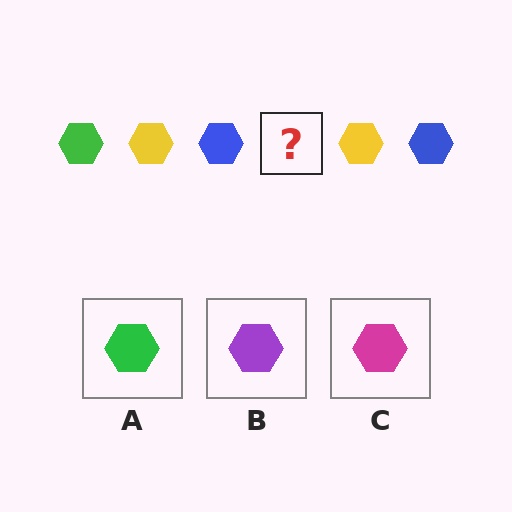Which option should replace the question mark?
Option A.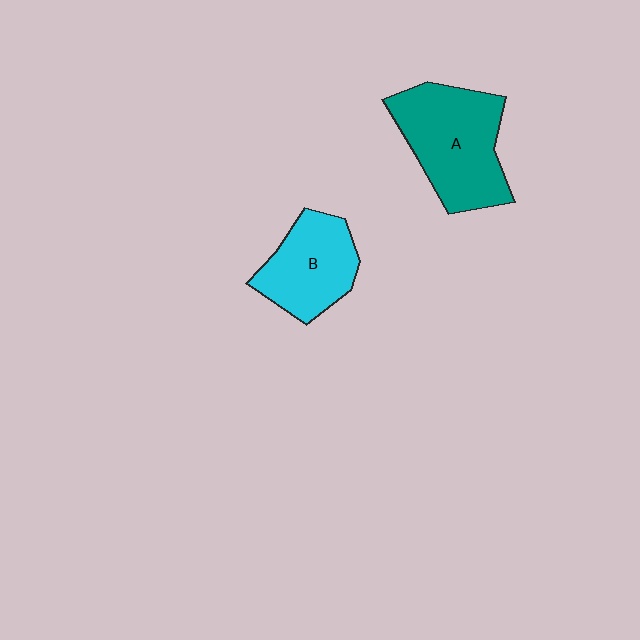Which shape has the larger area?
Shape A (teal).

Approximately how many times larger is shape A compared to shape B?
Approximately 1.4 times.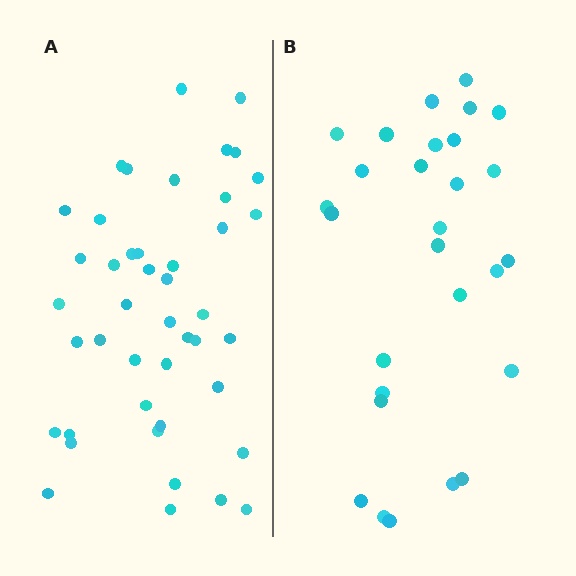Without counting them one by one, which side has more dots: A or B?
Region A (the left region) has more dots.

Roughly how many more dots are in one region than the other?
Region A has approximately 15 more dots than region B.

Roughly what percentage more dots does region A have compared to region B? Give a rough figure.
About 55% more.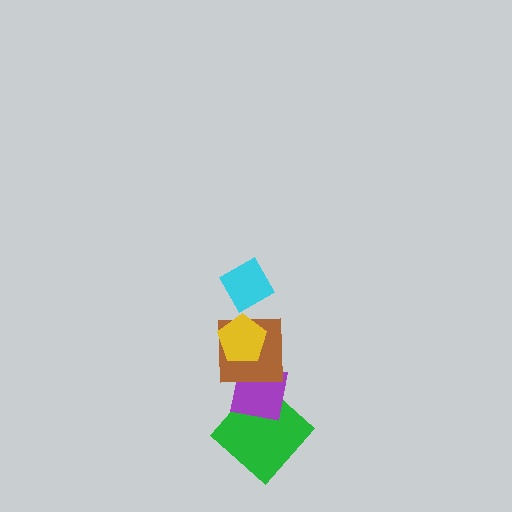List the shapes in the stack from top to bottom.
From top to bottom: the cyan diamond, the yellow pentagon, the brown square, the purple square, the green diamond.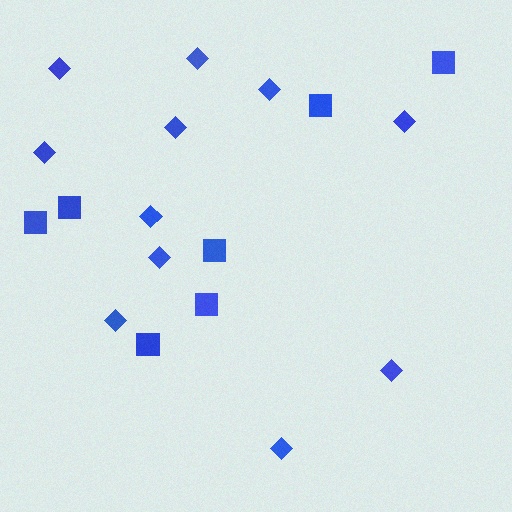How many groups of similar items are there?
There are 2 groups: one group of diamonds (11) and one group of squares (7).